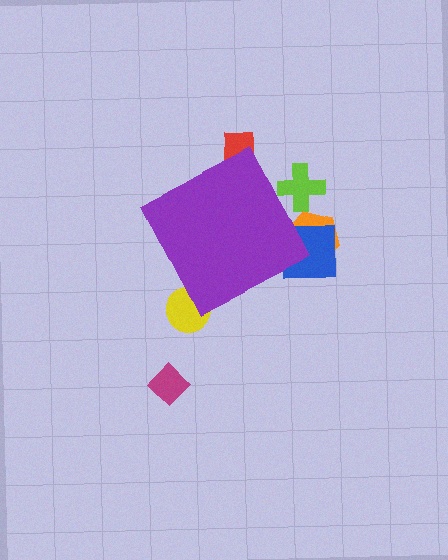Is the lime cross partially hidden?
Yes, the lime cross is partially hidden behind the purple diamond.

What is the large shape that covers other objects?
A purple diamond.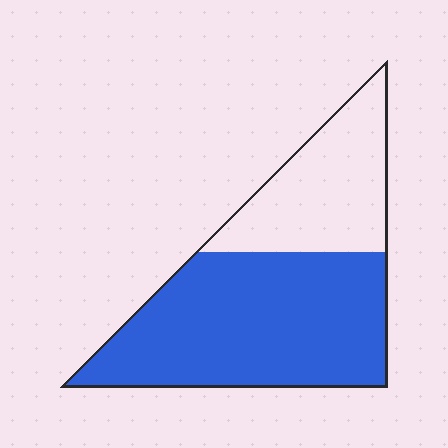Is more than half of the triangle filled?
Yes.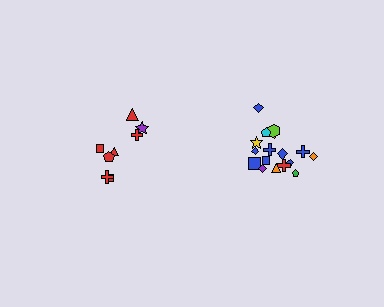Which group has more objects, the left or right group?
The right group.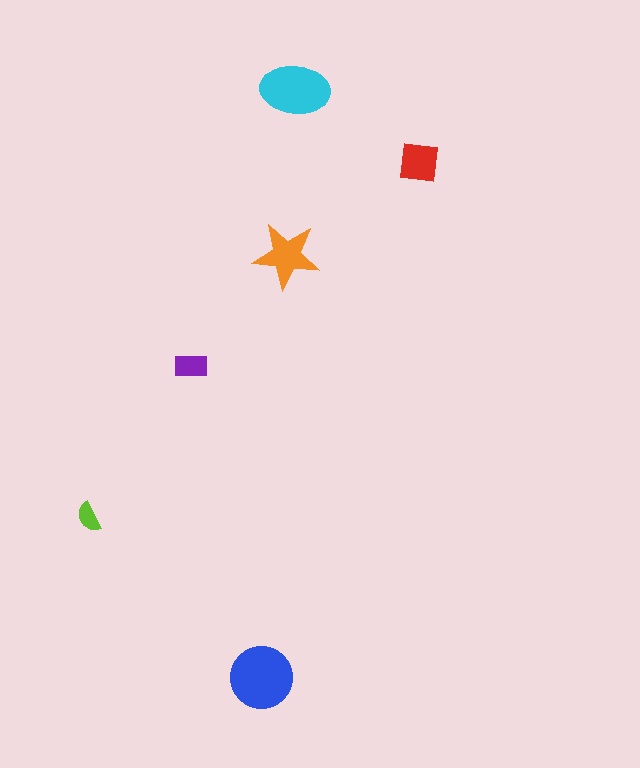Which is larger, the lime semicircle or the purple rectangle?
The purple rectangle.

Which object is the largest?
The blue circle.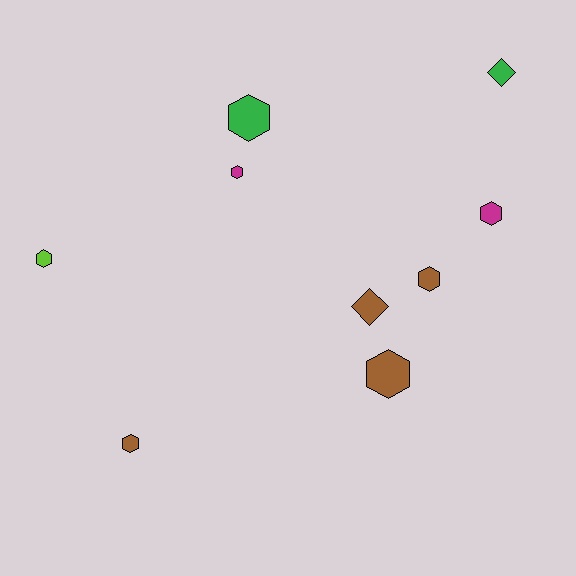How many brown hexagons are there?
There are 3 brown hexagons.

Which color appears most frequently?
Brown, with 4 objects.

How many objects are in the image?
There are 9 objects.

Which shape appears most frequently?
Hexagon, with 7 objects.